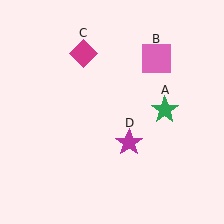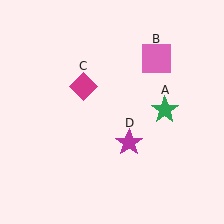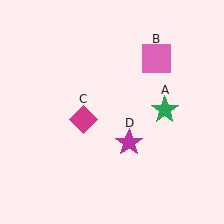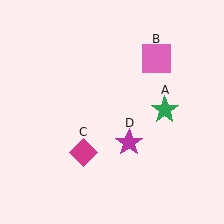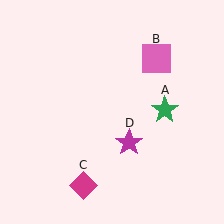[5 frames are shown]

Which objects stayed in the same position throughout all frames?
Green star (object A) and pink square (object B) and magenta star (object D) remained stationary.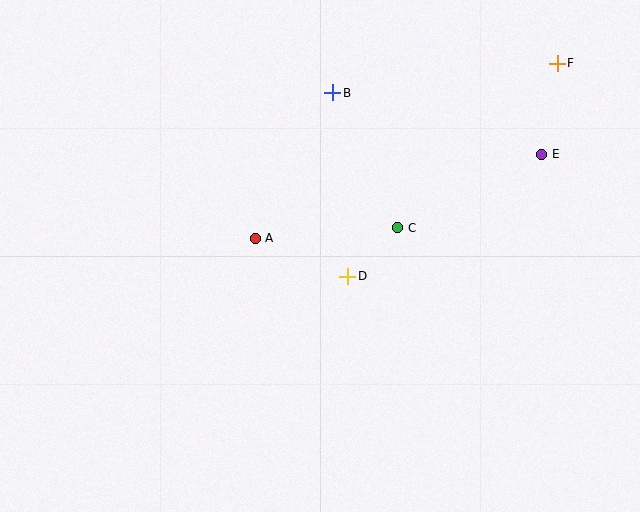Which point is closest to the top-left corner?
Point B is closest to the top-left corner.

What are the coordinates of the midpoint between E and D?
The midpoint between E and D is at (445, 215).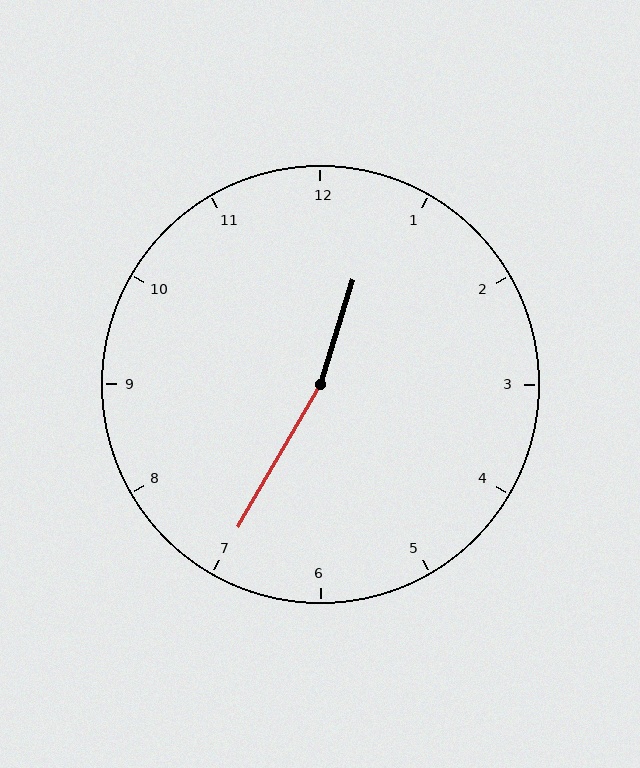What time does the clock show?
12:35.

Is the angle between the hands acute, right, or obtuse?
It is obtuse.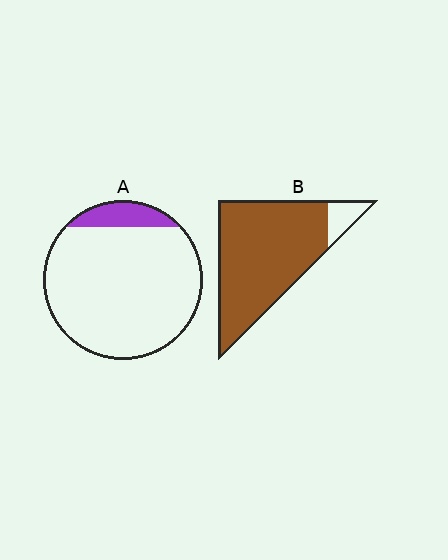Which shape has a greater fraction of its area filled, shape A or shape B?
Shape B.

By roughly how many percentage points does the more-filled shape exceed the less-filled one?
By roughly 80 percentage points (B over A).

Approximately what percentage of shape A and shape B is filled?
A is approximately 10% and B is approximately 90%.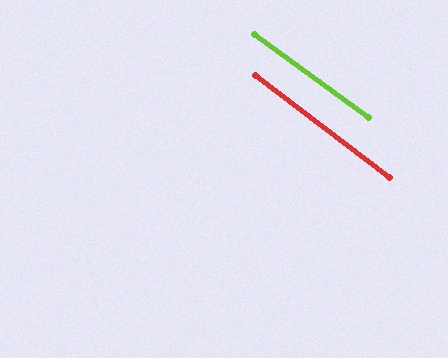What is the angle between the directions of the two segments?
Approximately 1 degree.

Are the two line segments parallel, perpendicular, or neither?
Parallel — their directions differ by only 1.3°.